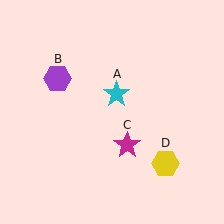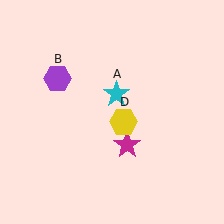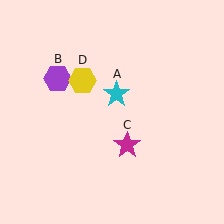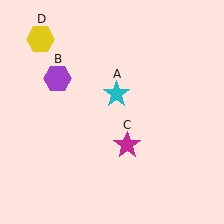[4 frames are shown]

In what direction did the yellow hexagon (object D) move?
The yellow hexagon (object D) moved up and to the left.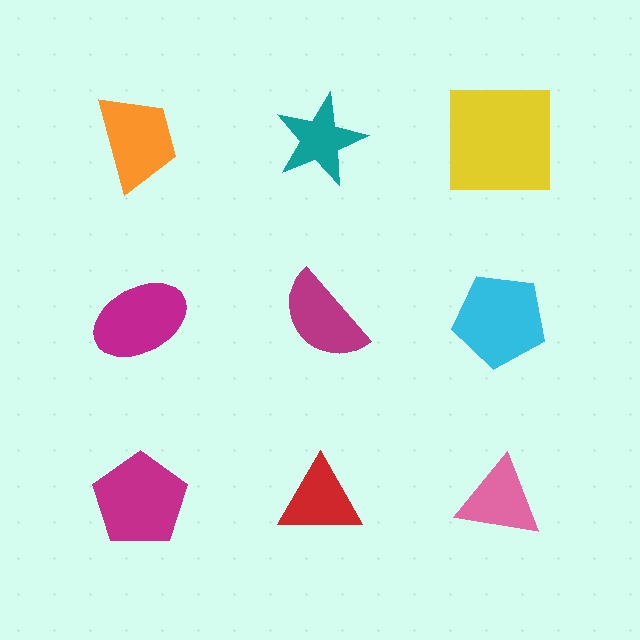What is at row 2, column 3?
A cyan pentagon.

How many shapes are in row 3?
3 shapes.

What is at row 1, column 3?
A yellow square.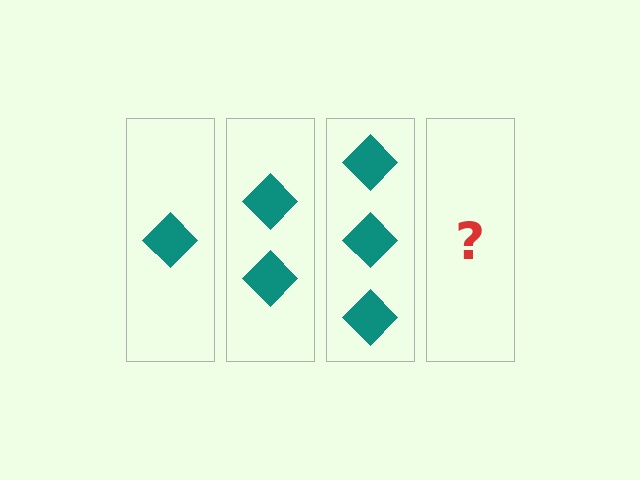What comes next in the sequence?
The next element should be 4 diamonds.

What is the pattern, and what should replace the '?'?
The pattern is that each step adds one more diamond. The '?' should be 4 diamonds.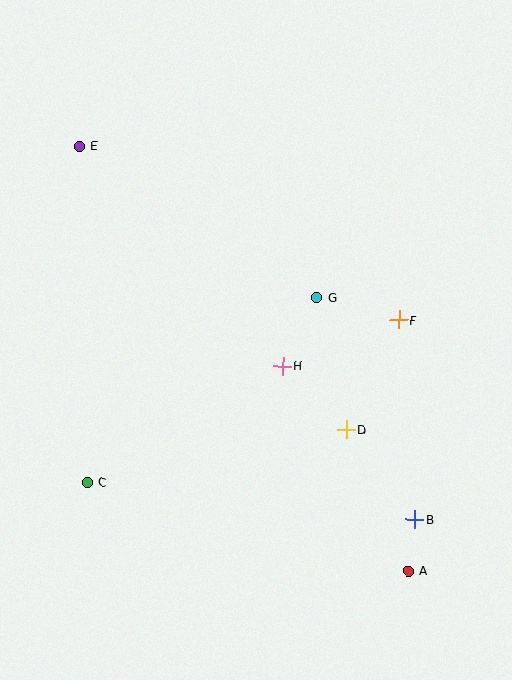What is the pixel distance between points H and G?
The distance between H and G is 76 pixels.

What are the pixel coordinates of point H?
Point H is at (283, 366).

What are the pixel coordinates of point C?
Point C is at (87, 482).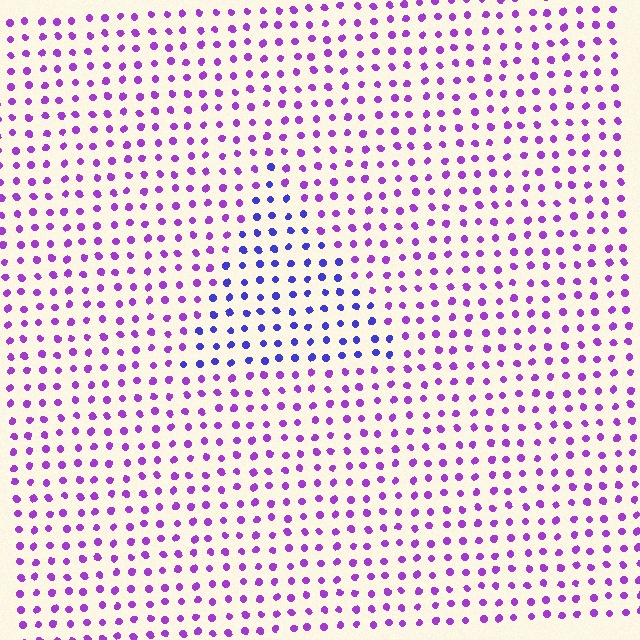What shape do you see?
I see a triangle.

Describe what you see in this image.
The image is filled with small purple elements in a uniform arrangement. A triangle-shaped region is visible where the elements are tinted to a slightly different hue, forming a subtle color boundary.